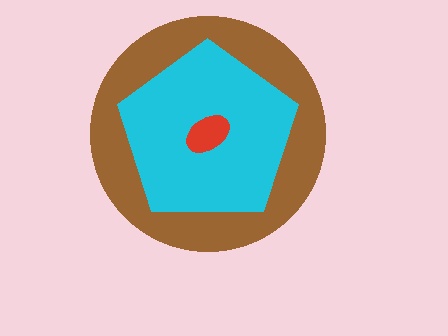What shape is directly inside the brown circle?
The cyan pentagon.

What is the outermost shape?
The brown circle.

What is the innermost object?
The red ellipse.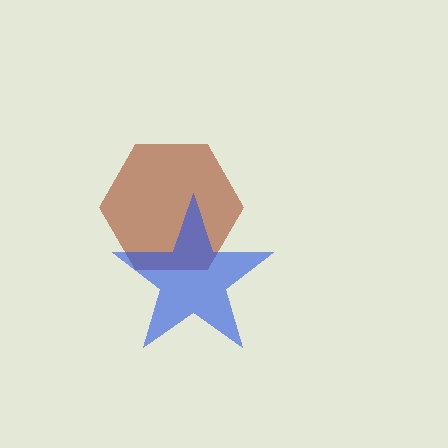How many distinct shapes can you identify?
There are 2 distinct shapes: a brown hexagon, a blue star.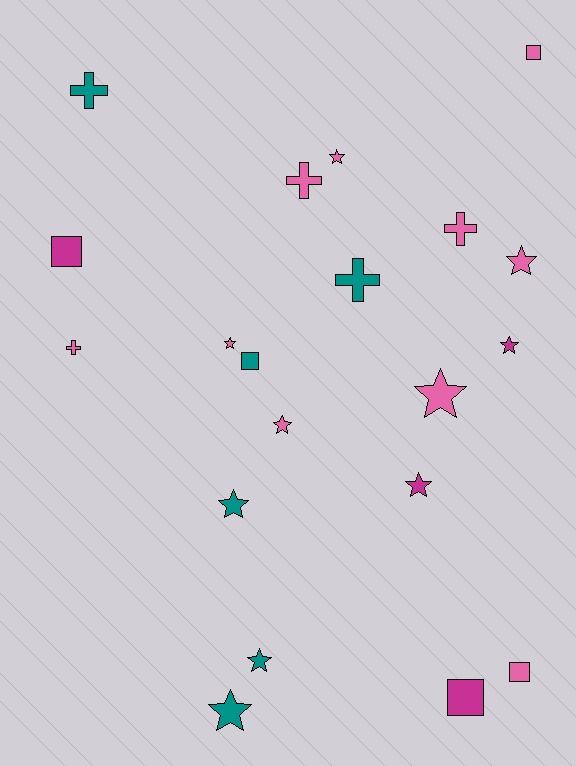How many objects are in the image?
There are 20 objects.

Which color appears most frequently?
Pink, with 10 objects.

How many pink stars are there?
There are 5 pink stars.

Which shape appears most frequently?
Star, with 10 objects.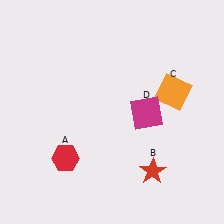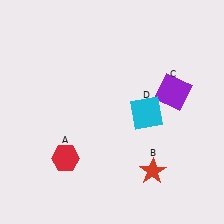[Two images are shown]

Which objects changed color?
C changed from orange to purple. D changed from magenta to cyan.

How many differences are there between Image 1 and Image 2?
There are 2 differences between the two images.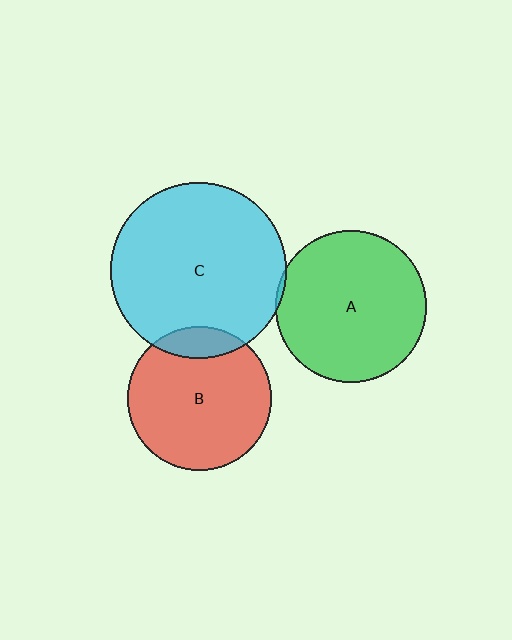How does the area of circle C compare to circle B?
Approximately 1.5 times.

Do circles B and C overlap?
Yes.